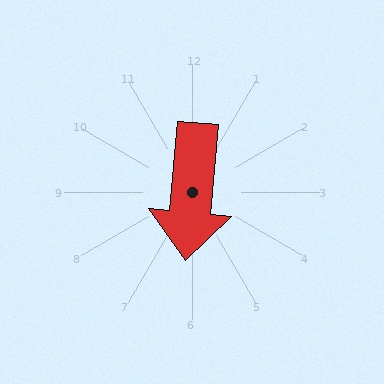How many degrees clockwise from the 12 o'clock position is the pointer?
Approximately 185 degrees.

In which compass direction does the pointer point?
South.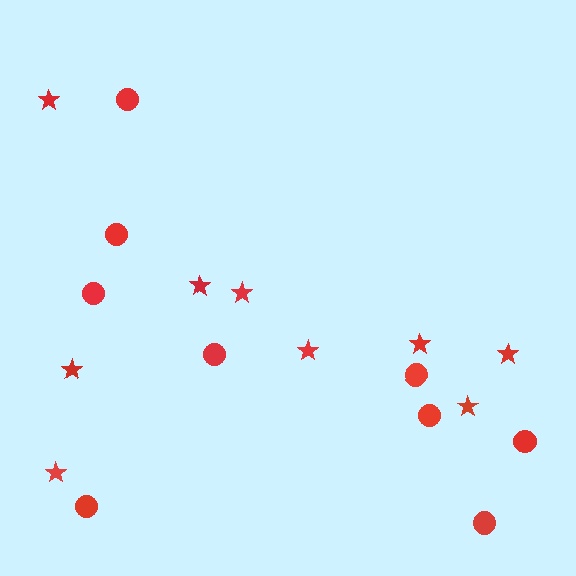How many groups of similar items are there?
There are 2 groups: one group of stars (9) and one group of circles (9).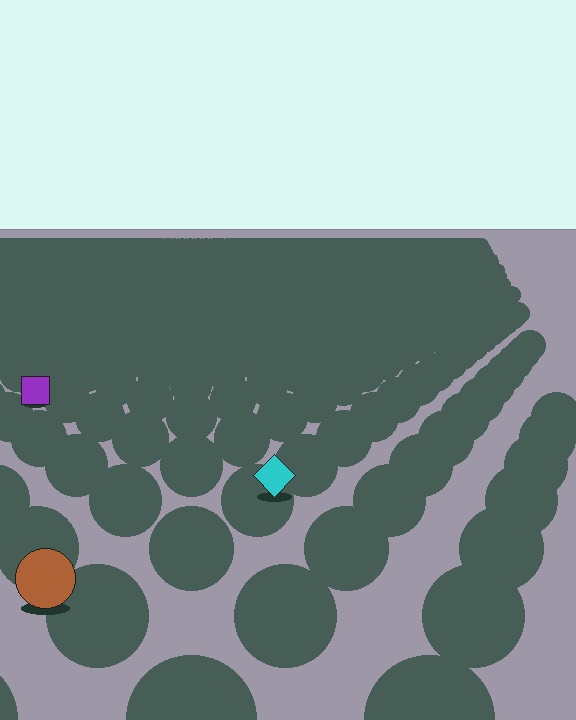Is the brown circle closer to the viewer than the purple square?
Yes. The brown circle is closer — you can tell from the texture gradient: the ground texture is coarser near it.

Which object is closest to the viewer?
The brown circle is closest. The texture marks near it are larger and more spread out.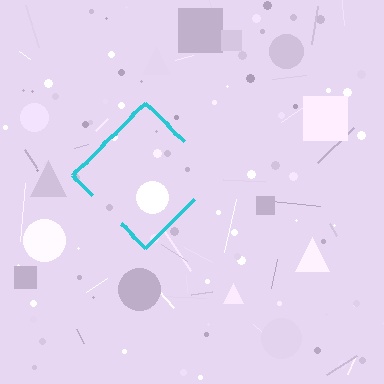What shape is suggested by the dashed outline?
The dashed outline suggests a diamond.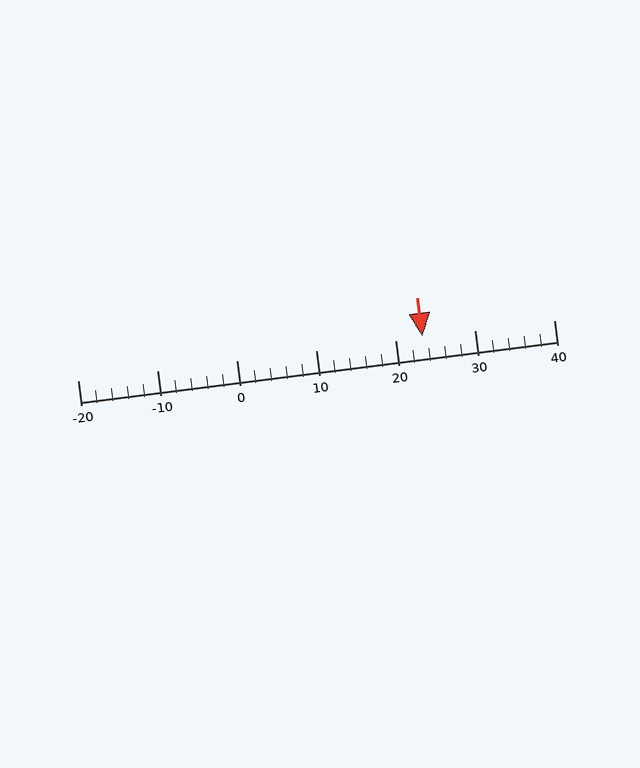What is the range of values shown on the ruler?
The ruler shows values from -20 to 40.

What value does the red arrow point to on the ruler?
The red arrow points to approximately 23.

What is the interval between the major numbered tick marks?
The major tick marks are spaced 10 units apart.